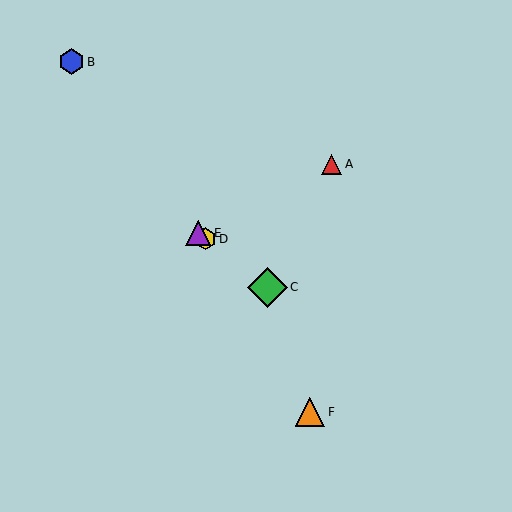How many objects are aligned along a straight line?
3 objects (C, D, E) are aligned along a straight line.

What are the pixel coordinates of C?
Object C is at (267, 287).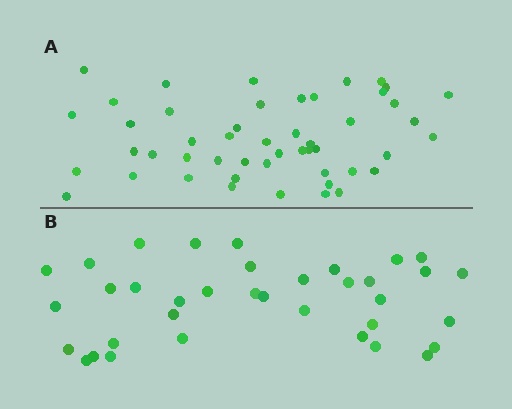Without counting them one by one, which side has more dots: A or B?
Region A (the top region) has more dots.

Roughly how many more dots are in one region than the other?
Region A has approximately 15 more dots than region B.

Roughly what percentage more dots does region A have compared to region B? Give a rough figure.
About 35% more.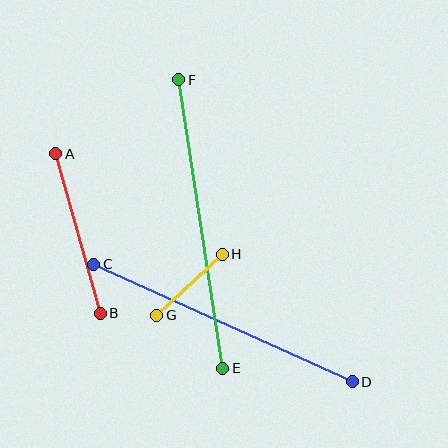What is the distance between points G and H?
The distance is approximately 89 pixels.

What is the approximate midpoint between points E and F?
The midpoint is at approximately (201, 224) pixels.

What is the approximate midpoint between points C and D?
The midpoint is at approximately (223, 323) pixels.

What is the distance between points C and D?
The distance is approximately 284 pixels.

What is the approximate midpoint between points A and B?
The midpoint is at approximately (78, 233) pixels.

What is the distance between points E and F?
The distance is approximately 292 pixels.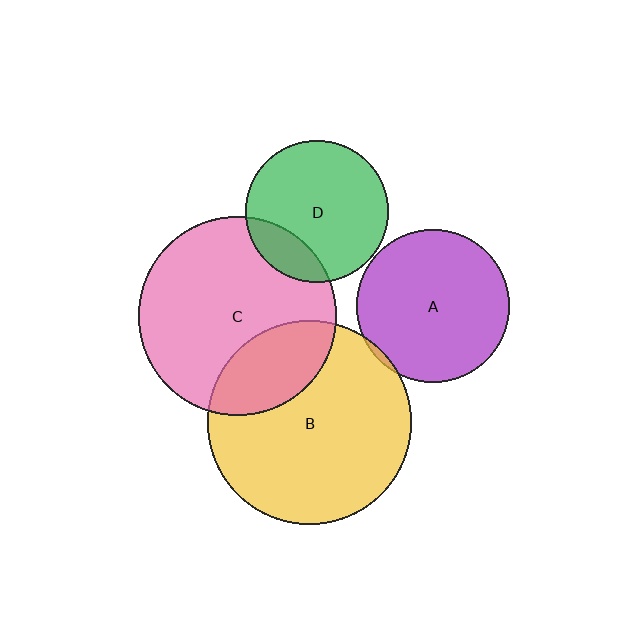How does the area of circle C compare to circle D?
Approximately 1.9 times.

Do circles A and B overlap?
Yes.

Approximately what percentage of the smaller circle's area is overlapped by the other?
Approximately 5%.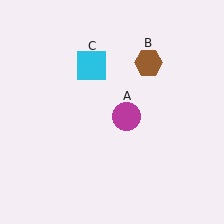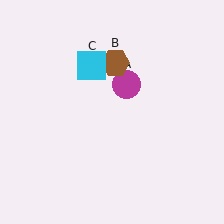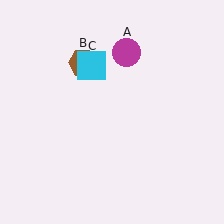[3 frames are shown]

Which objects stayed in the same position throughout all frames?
Cyan square (object C) remained stationary.